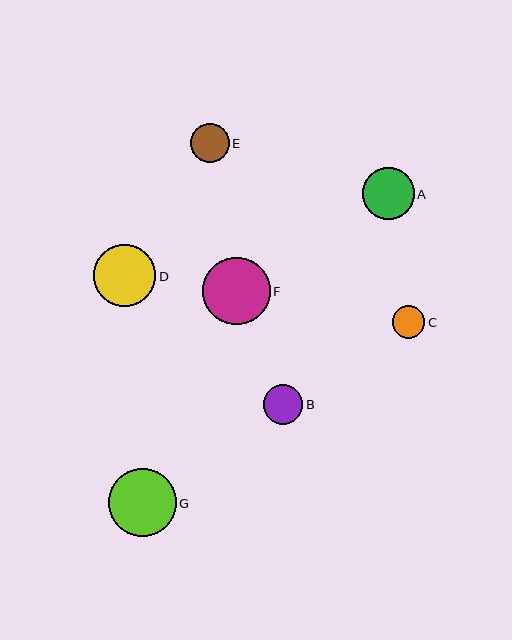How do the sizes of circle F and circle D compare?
Circle F and circle D are approximately the same size.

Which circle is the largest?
Circle G is the largest with a size of approximately 68 pixels.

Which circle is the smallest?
Circle C is the smallest with a size of approximately 32 pixels.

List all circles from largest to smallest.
From largest to smallest: G, F, D, A, E, B, C.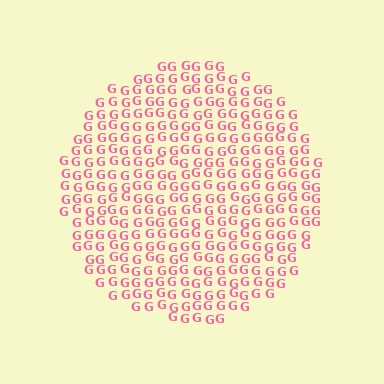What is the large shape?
The large shape is a circle.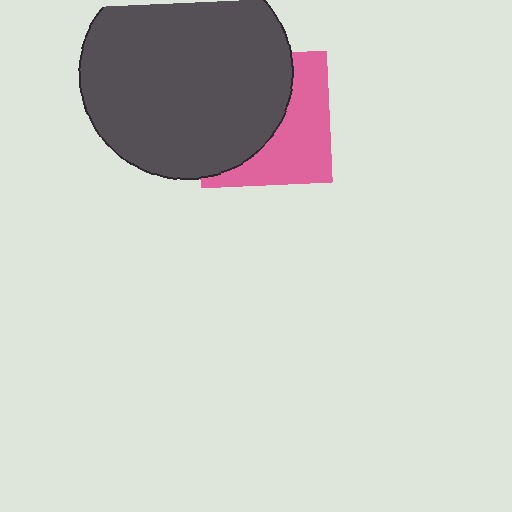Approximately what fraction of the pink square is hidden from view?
Roughly 56% of the pink square is hidden behind the dark gray circle.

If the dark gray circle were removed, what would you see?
You would see the complete pink square.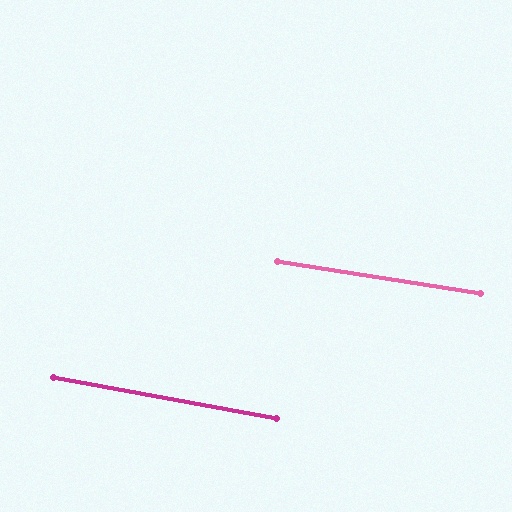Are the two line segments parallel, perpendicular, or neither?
Parallel — their directions differ by only 1.7°.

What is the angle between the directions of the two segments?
Approximately 2 degrees.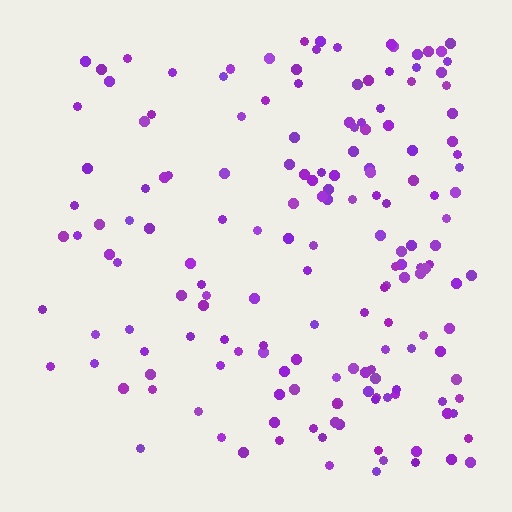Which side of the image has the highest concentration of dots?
The right.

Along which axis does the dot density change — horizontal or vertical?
Horizontal.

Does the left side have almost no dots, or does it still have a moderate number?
Still a moderate number, just noticeably fewer than the right.